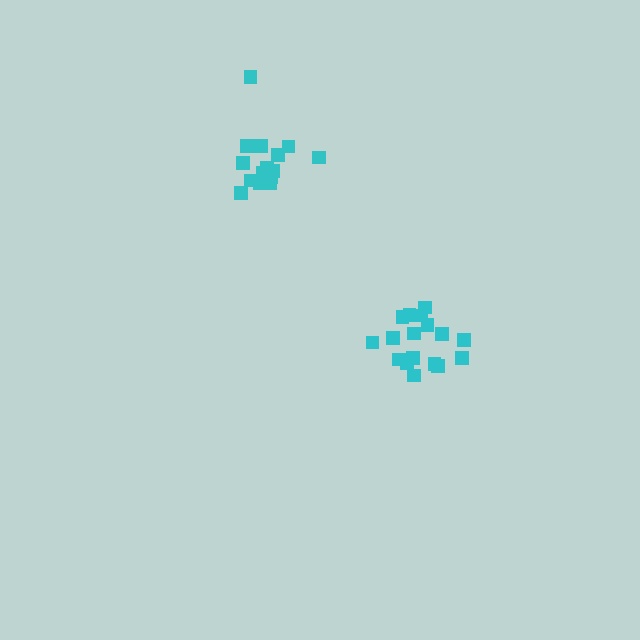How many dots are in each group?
Group 1: 17 dots, Group 2: 16 dots (33 total).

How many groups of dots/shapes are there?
There are 2 groups.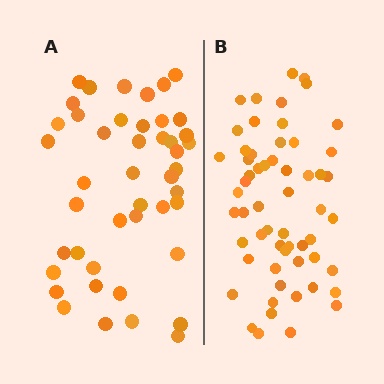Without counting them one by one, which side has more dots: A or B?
Region B (the right region) has more dots.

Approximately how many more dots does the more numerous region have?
Region B has approximately 15 more dots than region A.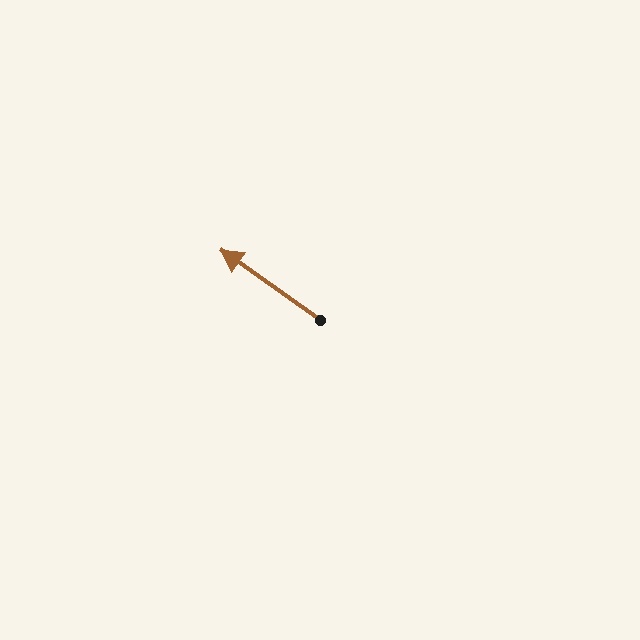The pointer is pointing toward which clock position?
Roughly 10 o'clock.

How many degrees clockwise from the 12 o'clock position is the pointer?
Approximately 305 degrees.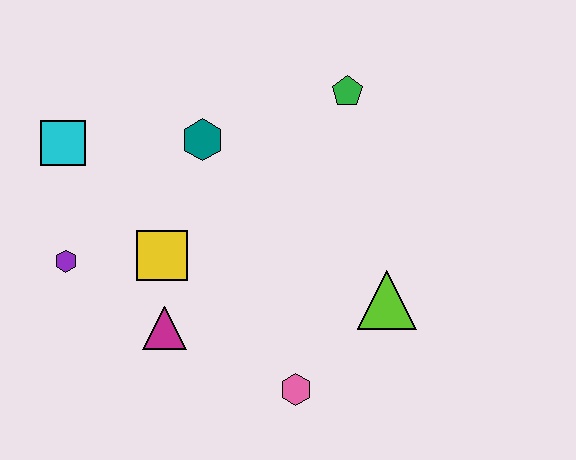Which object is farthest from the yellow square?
The green pentagon is farthest from the yellow square.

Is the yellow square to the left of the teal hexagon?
Yes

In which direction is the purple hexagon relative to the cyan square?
The purple hexagon is below the cyan square.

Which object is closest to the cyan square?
The purple hexagon is closest to the cyan square.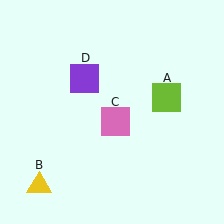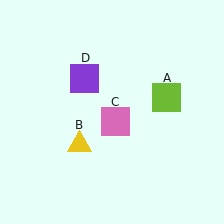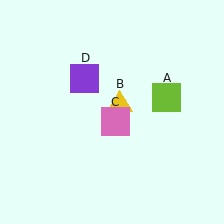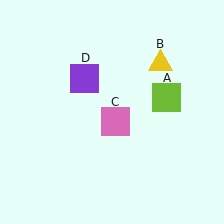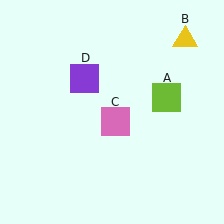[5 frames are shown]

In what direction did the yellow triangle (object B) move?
The yellow triangle (object B) moved up and to the right.